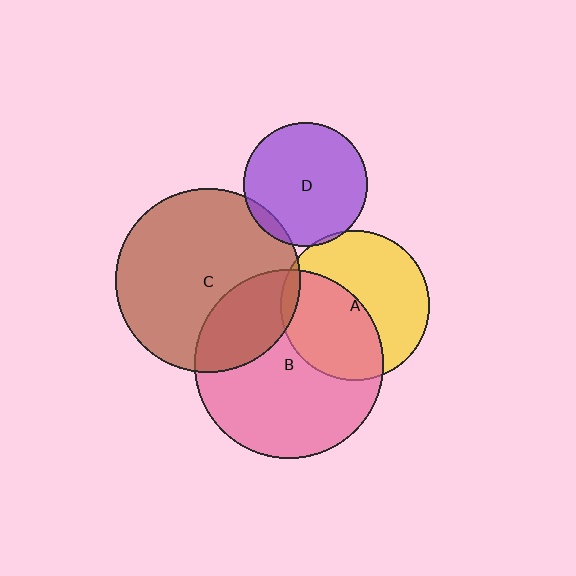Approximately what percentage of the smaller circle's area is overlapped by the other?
Approximately 5%.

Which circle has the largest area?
Circle B (pink).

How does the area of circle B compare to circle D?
Approximately 2.4 times.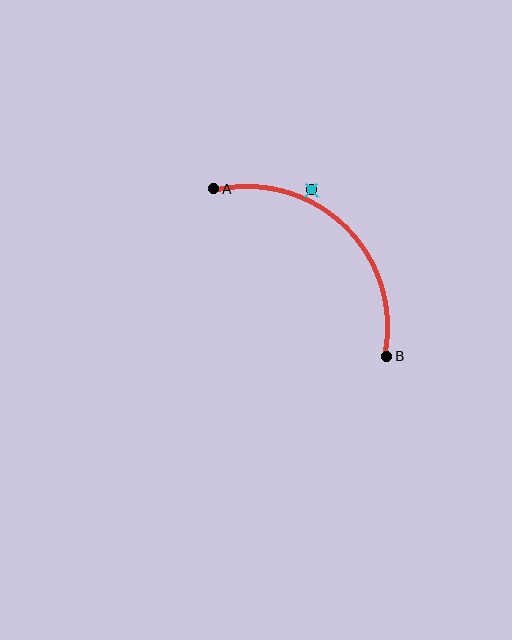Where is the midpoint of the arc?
The arc midpoint is the point on the curve farthest from the straight line joining A and B. It sits above and to the right of that line.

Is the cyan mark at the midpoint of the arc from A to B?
No — the cyan mark does not lie on the arc at all. It sits slightly outside the curve.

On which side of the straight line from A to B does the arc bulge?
The arc bulges above and to the right of the straight line connecting A and B.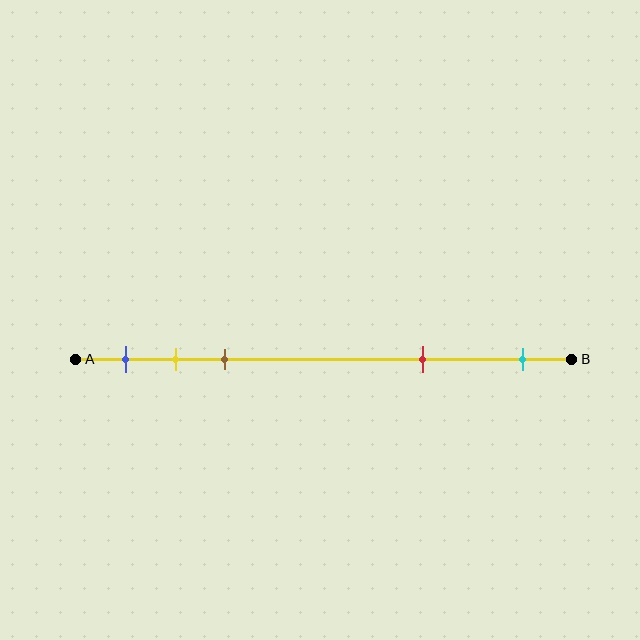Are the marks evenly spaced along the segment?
No, the marks are not evenly spaced.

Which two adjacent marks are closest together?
The yellow and brown marks are the closest adjacent pair.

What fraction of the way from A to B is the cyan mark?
The cyan mark is approximately 90% (0.9) of the way from A to B.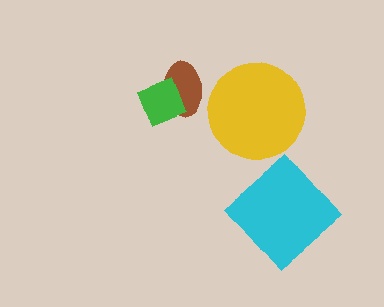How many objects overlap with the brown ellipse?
1 object overlaps with the brown ellipse.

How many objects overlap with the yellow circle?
0 objects overlap with the yellow circle.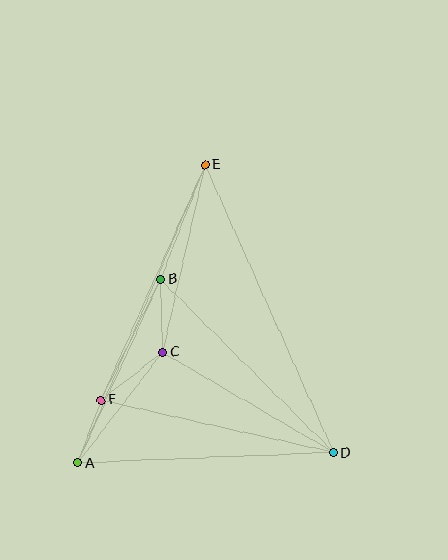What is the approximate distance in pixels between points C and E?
The distance between C and E is approximately 192 pixels.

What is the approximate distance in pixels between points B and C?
The distance between B and C is approximately 73 pixels.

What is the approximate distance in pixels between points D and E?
The distance between D and E is approximately 315 pixels.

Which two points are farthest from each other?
Points A and E are farthest from each other.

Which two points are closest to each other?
Points A and F are closest to each other.